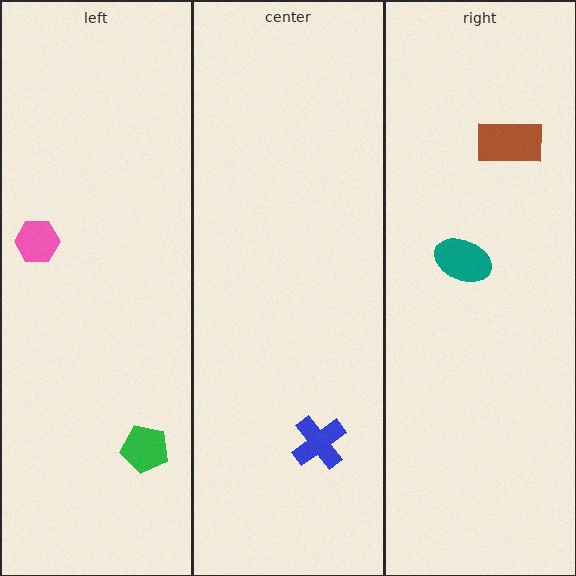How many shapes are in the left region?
2.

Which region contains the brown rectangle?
The right region.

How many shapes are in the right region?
2.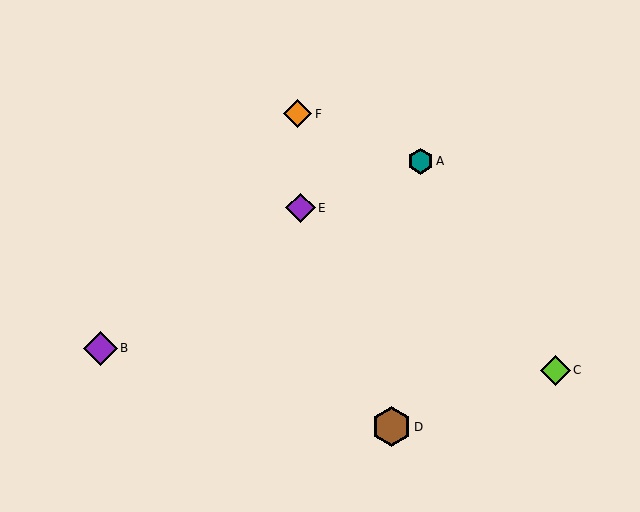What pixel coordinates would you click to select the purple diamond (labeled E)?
Click at (300, 208) to select the purple diamond E.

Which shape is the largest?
The brown hexagon (labeled D) is the largest.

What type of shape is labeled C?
Shape C is a lime diamond.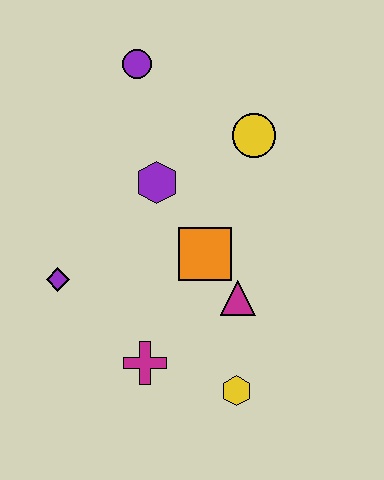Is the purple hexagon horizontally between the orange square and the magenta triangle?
No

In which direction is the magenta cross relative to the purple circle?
The magenta cross is below the purple circle.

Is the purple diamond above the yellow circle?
No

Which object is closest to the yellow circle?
The purple hexagon is closest to the yellow circle.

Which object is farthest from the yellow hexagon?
The purple circle is farthest from the yellow hexagon.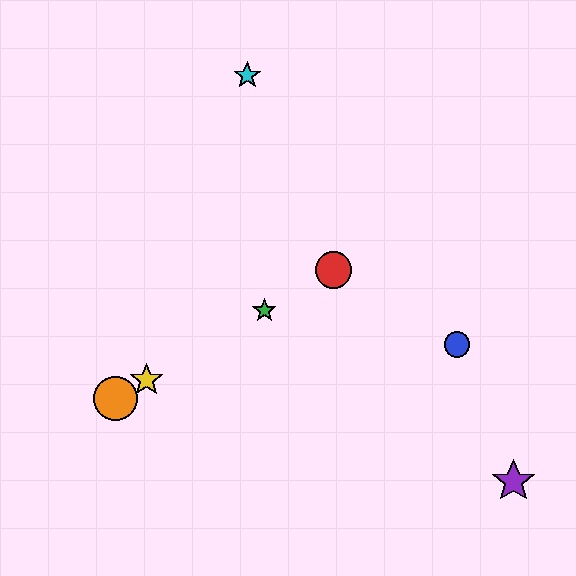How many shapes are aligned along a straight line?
4 shapes (the red circle, the green star, the yellow star, the orange circle) are aligned along a straight line.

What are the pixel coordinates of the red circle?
The red circle is at (334, 270).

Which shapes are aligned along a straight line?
The red circle, the green star, the yellow star, the orange circle are aligned along a straight line.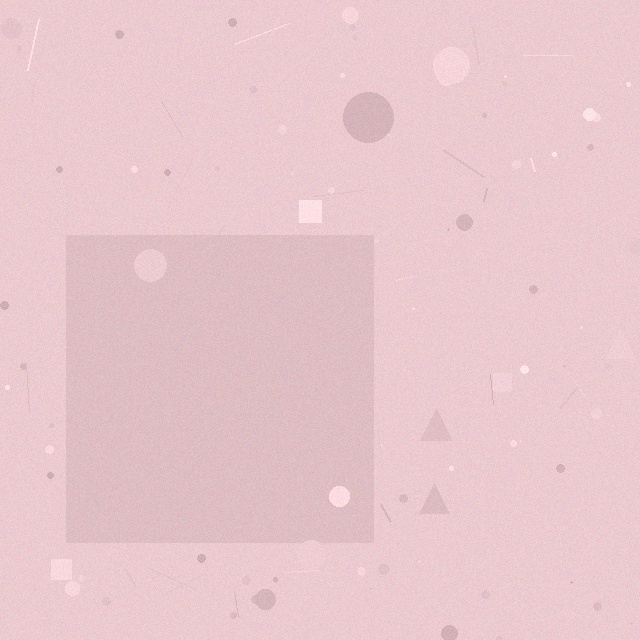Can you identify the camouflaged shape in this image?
The camouflaged shape is a square.